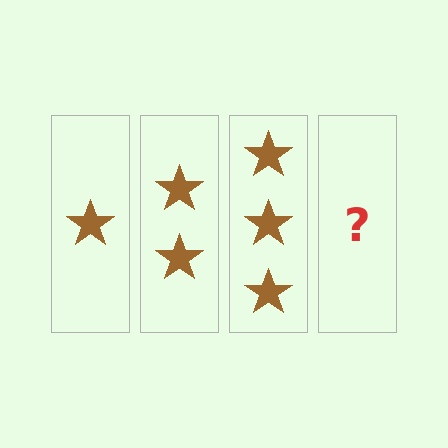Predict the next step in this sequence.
The next step is 4 stars.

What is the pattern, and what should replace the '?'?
The pattern is that each step adds one more star. The '?' should be 4 stars.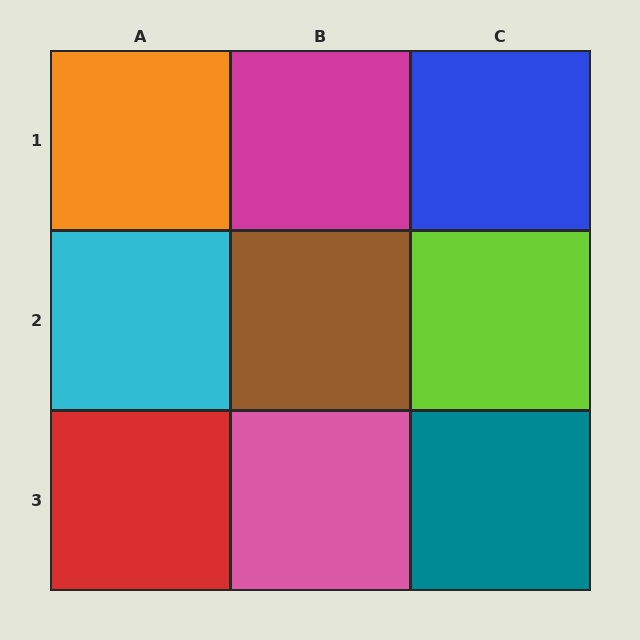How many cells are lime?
1 cell is lime.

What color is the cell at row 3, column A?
Red.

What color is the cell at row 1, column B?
Magenta.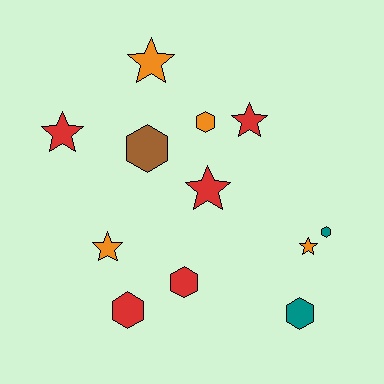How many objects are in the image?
There are 12 objects.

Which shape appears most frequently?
Hexagon, with 6 objects.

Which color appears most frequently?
Red, with 5 objects.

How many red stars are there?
There are 3 red stars.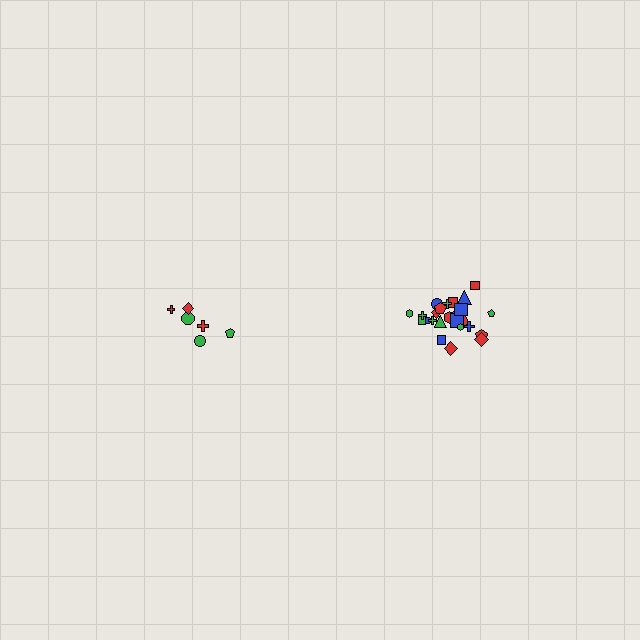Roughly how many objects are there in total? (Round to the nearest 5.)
Roughly 30 objects in total.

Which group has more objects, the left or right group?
The right group.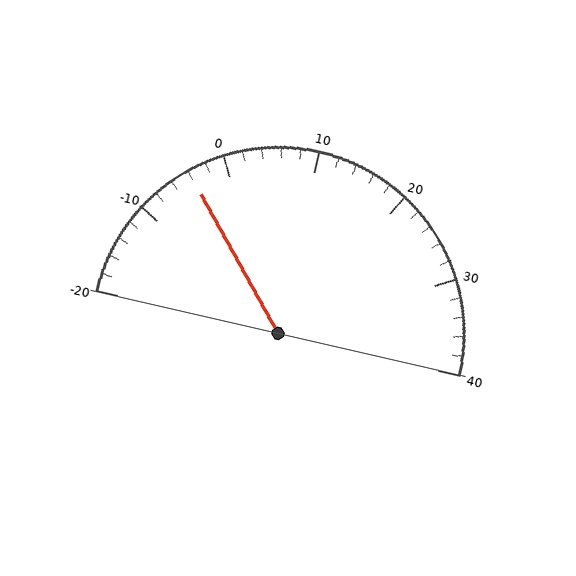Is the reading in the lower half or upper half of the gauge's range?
The reading is in the lower half of the range (-20 to 40).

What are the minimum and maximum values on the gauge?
The gauge ranges from -20 to 40.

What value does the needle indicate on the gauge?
The needle indicates approximately -4.